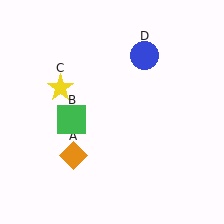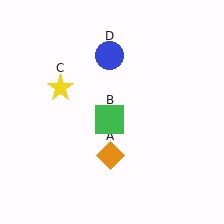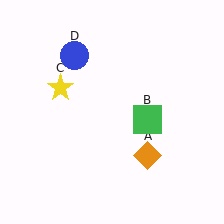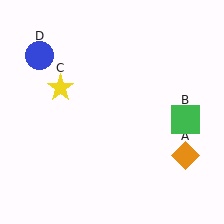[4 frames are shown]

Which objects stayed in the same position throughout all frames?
Yellow star (object C) remained stationary.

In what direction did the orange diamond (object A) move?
The orange diamond (object A) moved right.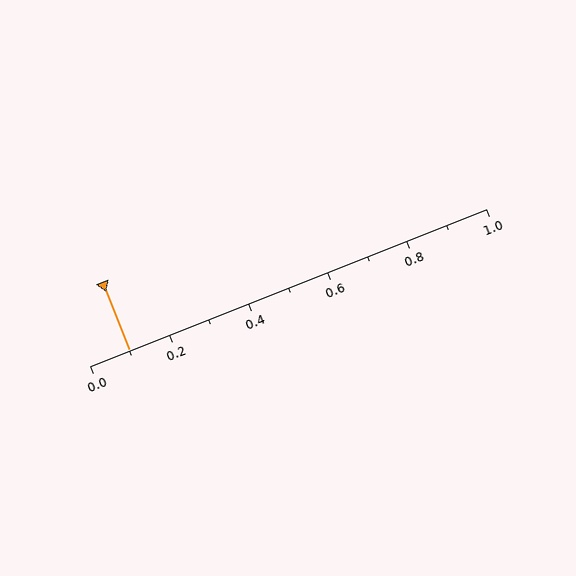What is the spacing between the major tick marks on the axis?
The major ticks are spaced 0.2 apart.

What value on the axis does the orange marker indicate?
The marker indicates approximately 0.1.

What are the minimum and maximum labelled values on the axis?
The axis runs from 0.0 to 1.0.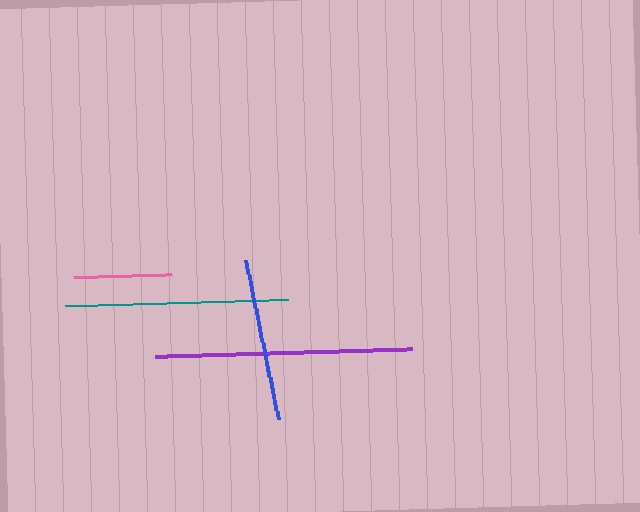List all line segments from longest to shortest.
From longest to shortest: purple, teal, blue, pink.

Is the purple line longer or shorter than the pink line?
The purple line is longer than the pink line.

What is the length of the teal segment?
The teal segment is approximately 223 pixels long.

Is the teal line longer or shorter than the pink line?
The teal line is longer than the pink line.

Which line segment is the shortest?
The pink line is the shortest at approximately 98 pixels.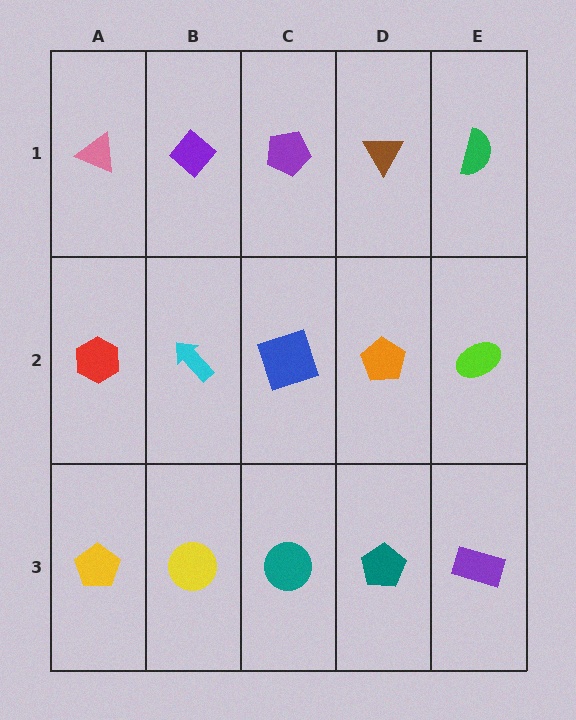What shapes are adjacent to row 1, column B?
A cyan arrow (row 2, column B), a pink triangle (row 1, column A), a purple pentagon (row 1, column C).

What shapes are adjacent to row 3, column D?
An orange pentagon (row 2, column D), a teal circle (row 3, column C), a purple rectangle (row 3, column E).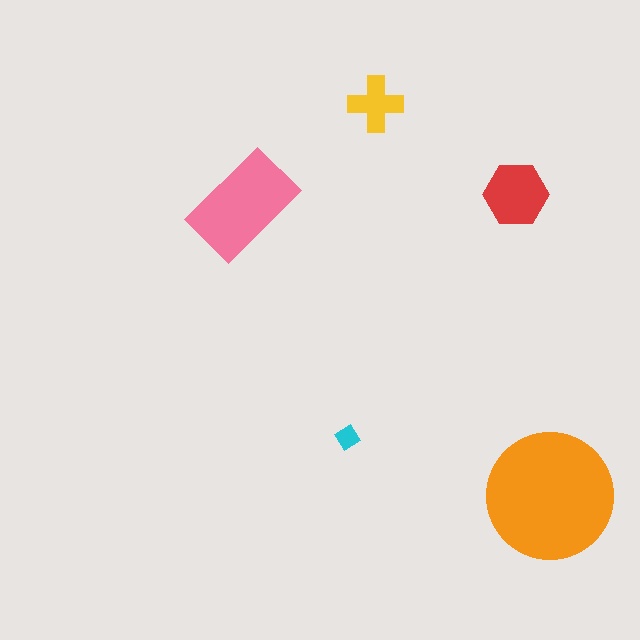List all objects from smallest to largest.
The cyan diamond, the yellow cross, the red hexagon, the pink rectangle, the orange circle.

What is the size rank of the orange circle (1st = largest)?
1st.